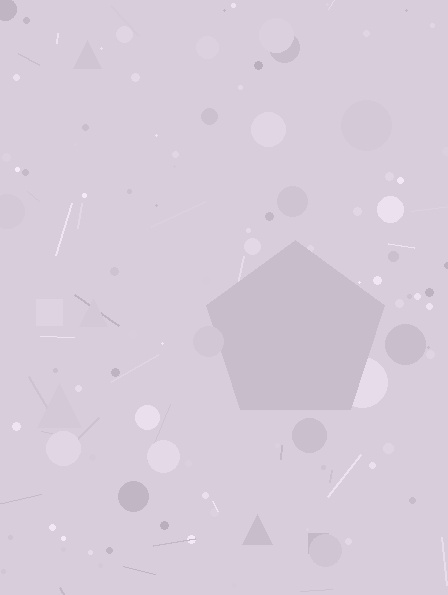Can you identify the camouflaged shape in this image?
The camouflaged shape is a pentagon.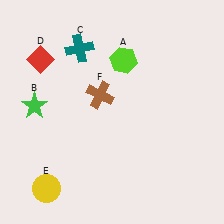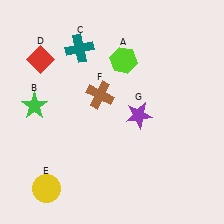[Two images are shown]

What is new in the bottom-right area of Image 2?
A purple star (G) was added in the bottom-right area of Image 2.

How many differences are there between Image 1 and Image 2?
There is 1 difference between the two images.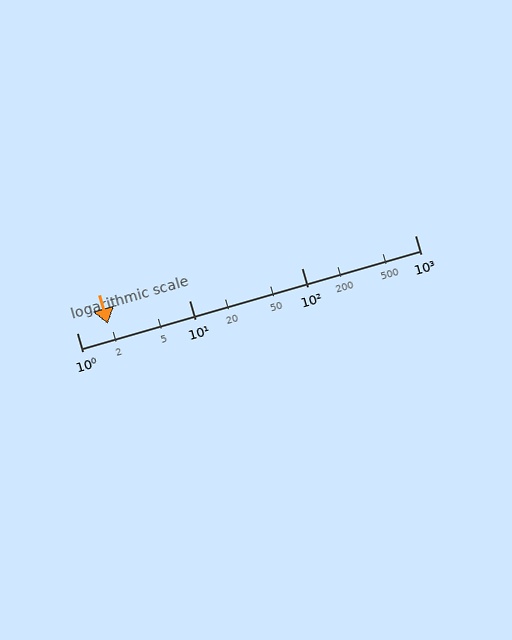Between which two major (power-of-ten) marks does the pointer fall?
The pointer is between 1 and 10.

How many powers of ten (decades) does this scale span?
The scale spans 3 decades, from 1 to 1000.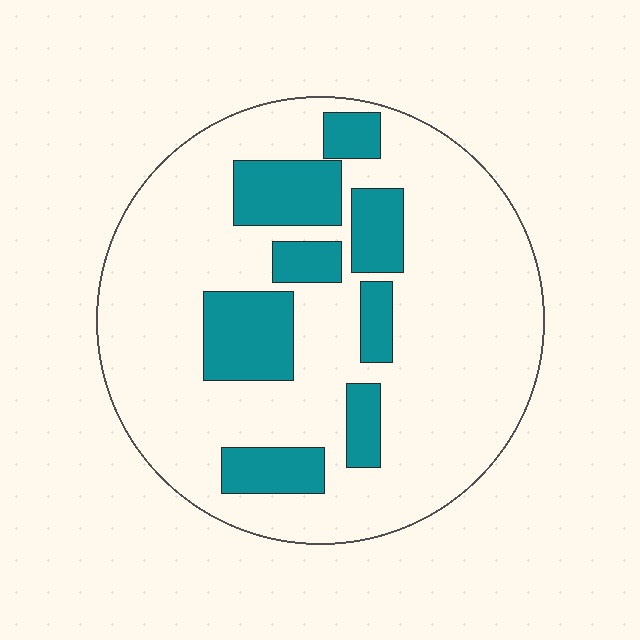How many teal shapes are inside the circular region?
8.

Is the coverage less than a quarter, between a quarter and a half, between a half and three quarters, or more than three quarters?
Less than a quarter.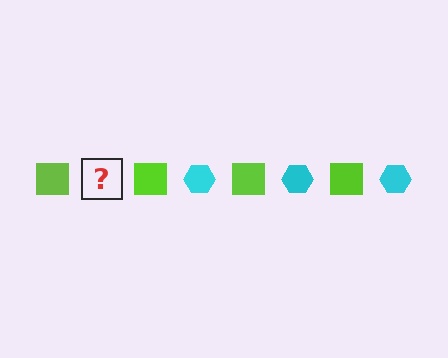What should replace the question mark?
The question mark should be replaced with a cyan hexagon.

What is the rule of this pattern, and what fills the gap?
The rule is that the pattern alternates between lime square and cyan hexagon. The gap should be filled with a cyan hexagon.